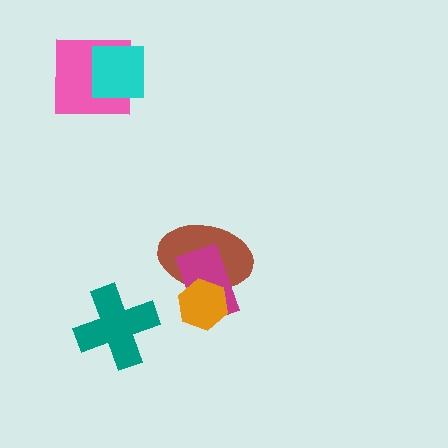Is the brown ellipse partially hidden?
Yes, it is partially covered by another shape.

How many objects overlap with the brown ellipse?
2 objects overlap with the brown ellipse.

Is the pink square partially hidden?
Yes, it is partially covered by another shape.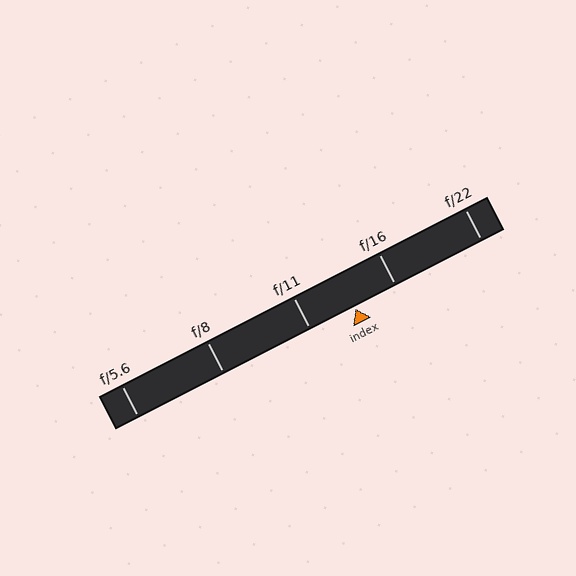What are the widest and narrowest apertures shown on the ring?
The widest aperture shown is f/5.6 and the narrowest is f/22.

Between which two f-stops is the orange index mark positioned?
The index mark is between f/11 and f/16.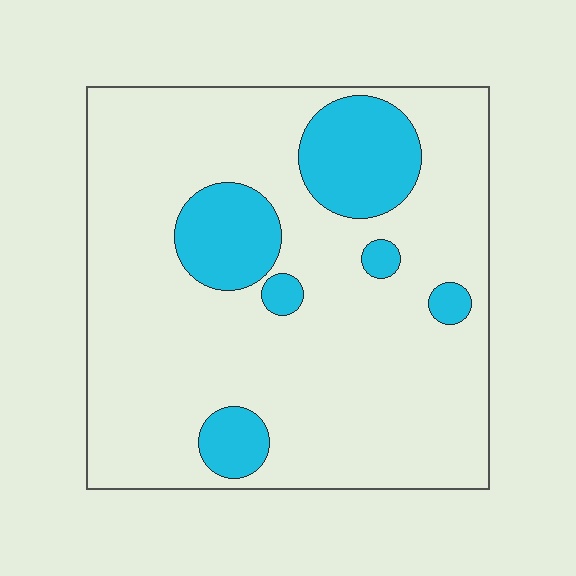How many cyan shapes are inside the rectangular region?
6.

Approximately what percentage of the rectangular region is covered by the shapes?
Approximately 20%.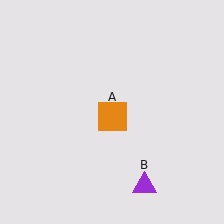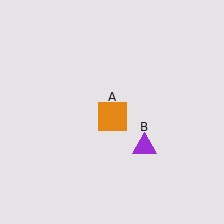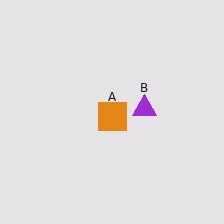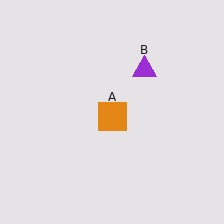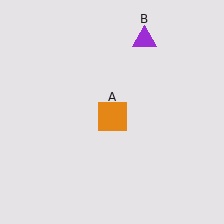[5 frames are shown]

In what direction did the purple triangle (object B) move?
The purple triangle (object B) moved up.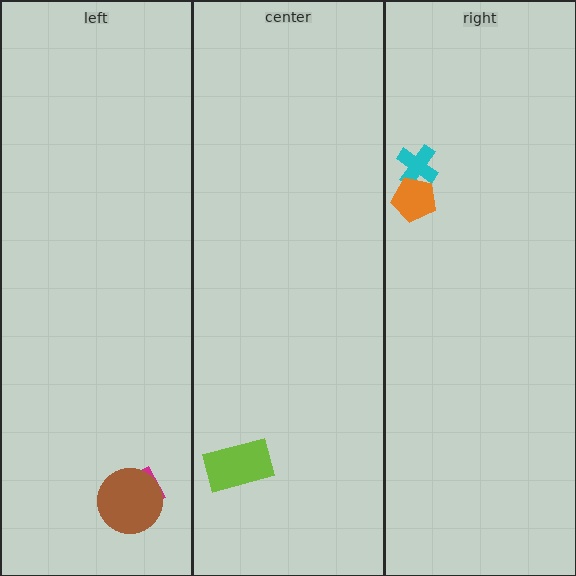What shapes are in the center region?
The lime rectangle.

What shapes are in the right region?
The cyan cross, the orange pentagon.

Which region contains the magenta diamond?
The left region.